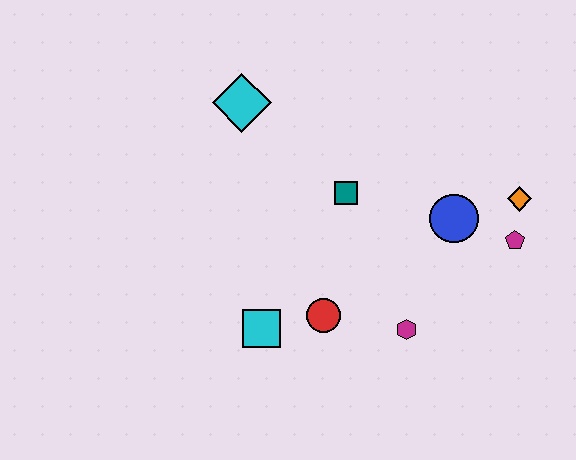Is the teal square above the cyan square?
Yes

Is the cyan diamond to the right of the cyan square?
No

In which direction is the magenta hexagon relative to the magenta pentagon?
The magenta hexagon is to the left of the magenta pentagon.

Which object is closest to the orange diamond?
The magenta pentagon is closest to the orange diamond.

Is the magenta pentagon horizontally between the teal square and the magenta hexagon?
No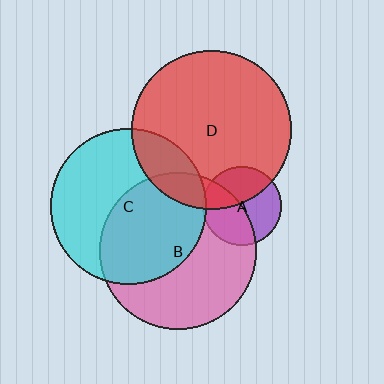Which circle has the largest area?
Circle D (red).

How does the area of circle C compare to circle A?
Approximately 4.0 times.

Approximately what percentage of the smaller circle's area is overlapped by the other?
Approximately 20%.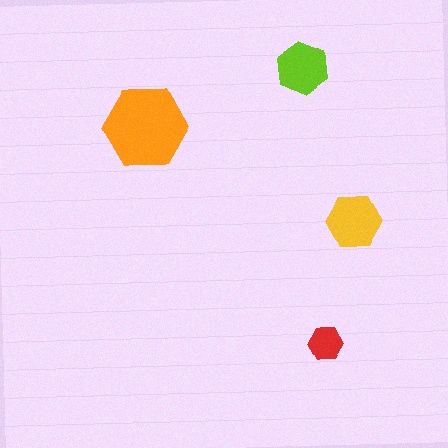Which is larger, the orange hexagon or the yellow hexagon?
The orange one.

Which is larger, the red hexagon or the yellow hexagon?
The yellow one.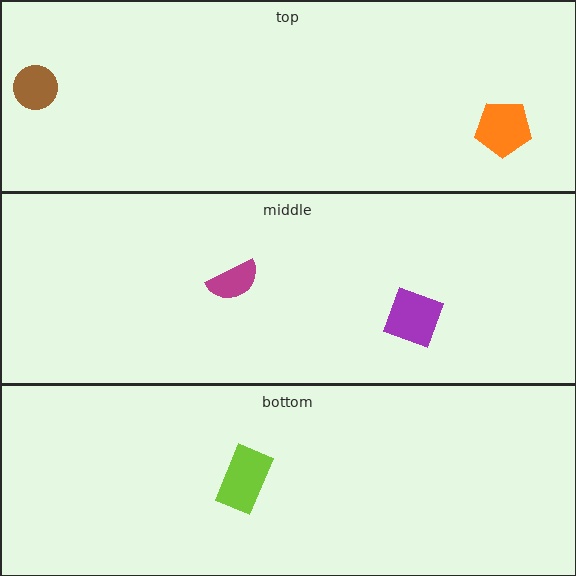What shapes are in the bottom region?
The lime rectangle.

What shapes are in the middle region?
The magenta semicircle, the purple diamond.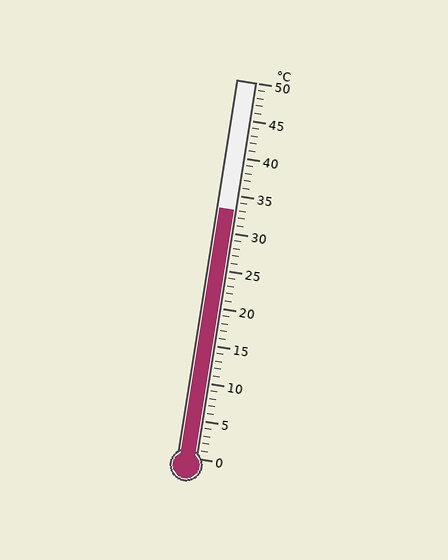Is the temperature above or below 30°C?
The temperature is above 30°C.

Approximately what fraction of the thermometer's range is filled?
The thermometer is filled to approximately 65% of its range.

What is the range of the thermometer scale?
The thermometer scale ranges from 0°C to 50°C.